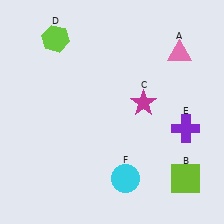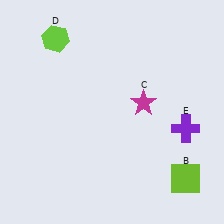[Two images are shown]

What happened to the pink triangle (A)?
The pink triangle (A) was removed in Image 2. It was in the top-right area of Image 1.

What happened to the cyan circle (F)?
The cyan circle (F) was removed in Image 2. It was in the bottom-right area of Image 1.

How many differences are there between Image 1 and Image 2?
There are 2 differences between the two images.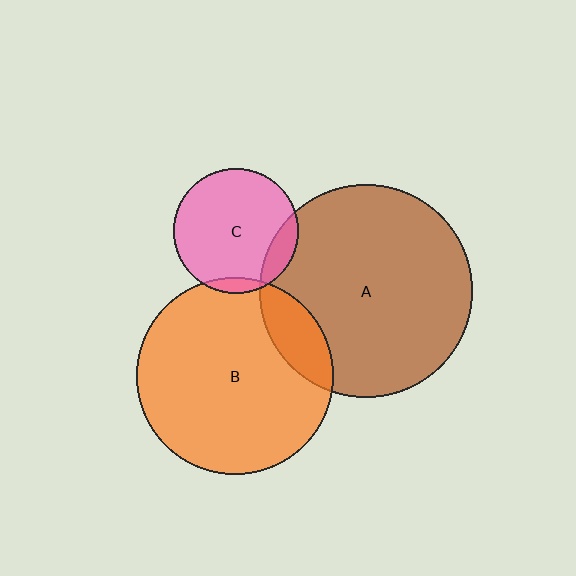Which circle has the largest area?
Circle A (brown).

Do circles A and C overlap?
Yes.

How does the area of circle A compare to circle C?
Approximately 2.9 times.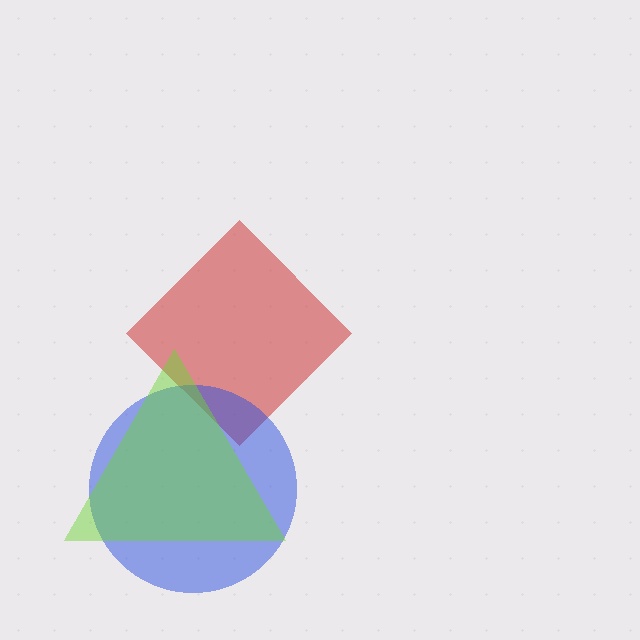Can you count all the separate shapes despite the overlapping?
Yes, there are 3 separate shapes.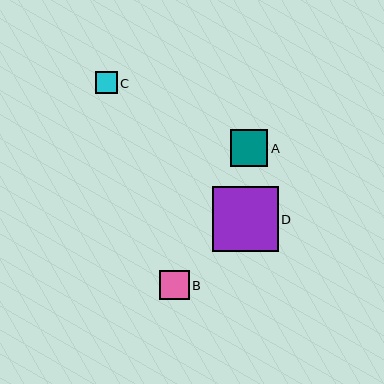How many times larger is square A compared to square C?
Square A is approximately 1.7 times the size of square C.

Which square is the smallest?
Square C is the smallest with a size of approximately 22 pixels.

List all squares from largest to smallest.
From largest to smallest: D, A, B, C.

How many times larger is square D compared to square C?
Square D is approximately 3.0 times the size of square C.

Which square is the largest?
Square D is the largest with a size of approximately 65 pixels.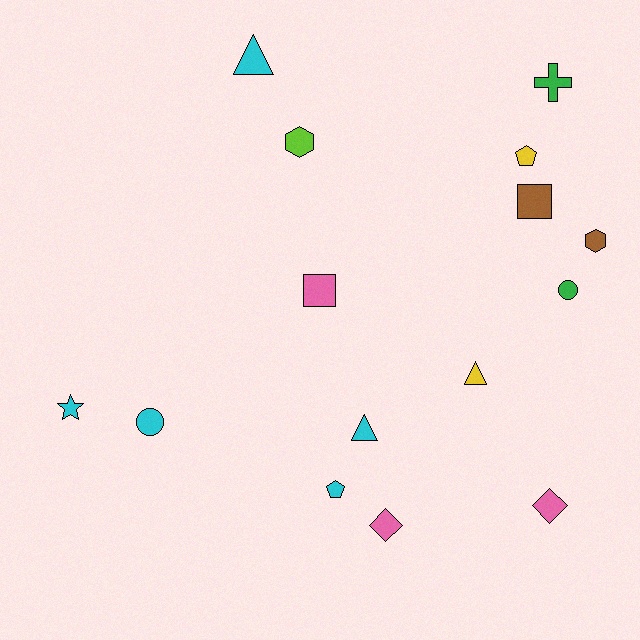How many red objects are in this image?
There are no red objects.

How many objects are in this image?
There are 15 objects.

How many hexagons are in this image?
There are 2 hexagons.